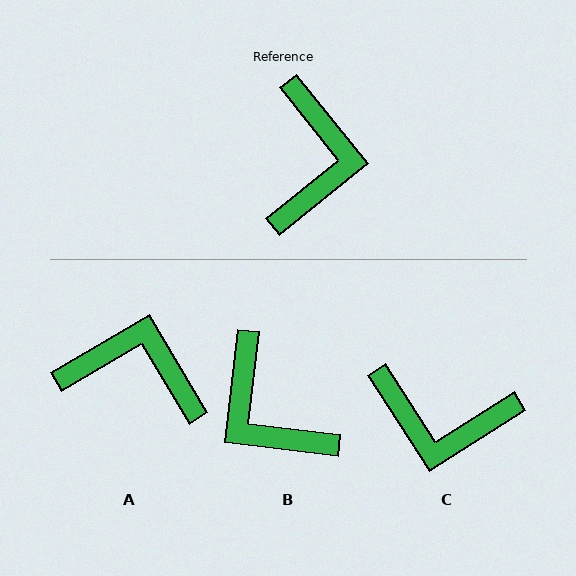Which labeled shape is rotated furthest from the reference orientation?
B, about 135 degrees away.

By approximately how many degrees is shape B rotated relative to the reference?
Approximately 135 degrees clockwise.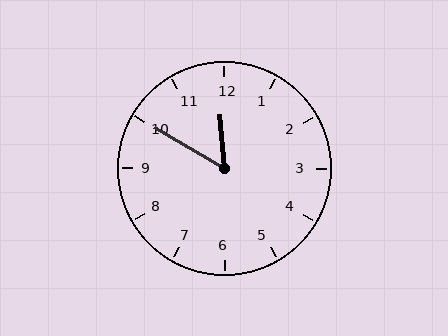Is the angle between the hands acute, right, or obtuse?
It is acute.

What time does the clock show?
11:50.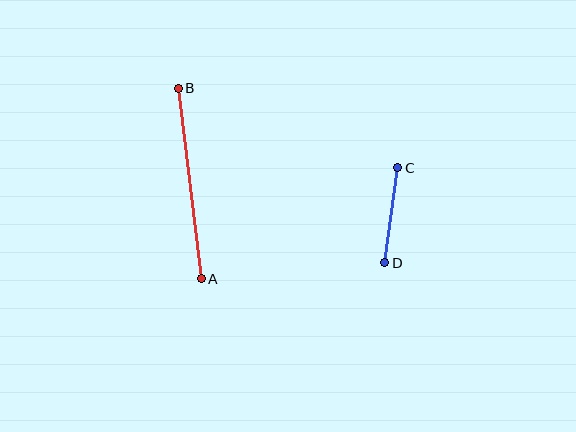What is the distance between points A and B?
The distance is approximately 192 pixels.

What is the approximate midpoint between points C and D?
The midpoint is at approximately (391, 215) pixels.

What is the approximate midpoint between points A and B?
The midpoint is at approximately (190, 183) pixels.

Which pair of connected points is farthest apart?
Points A and B are farthest apart.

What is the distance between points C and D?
The distance is approximately 96 pixels.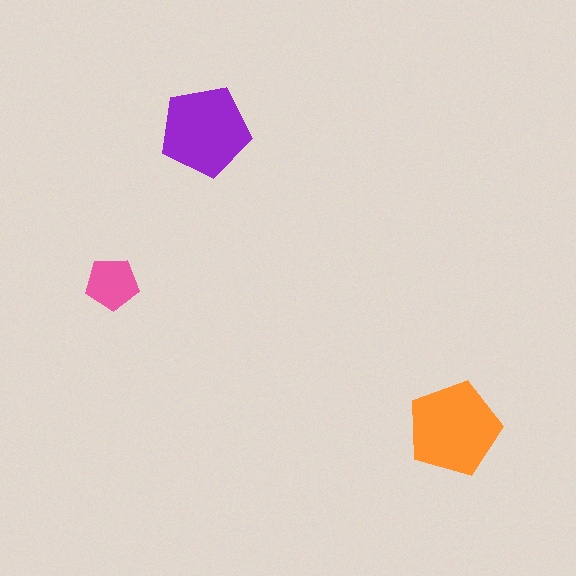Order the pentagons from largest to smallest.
the orange one, the purple one, the pink one.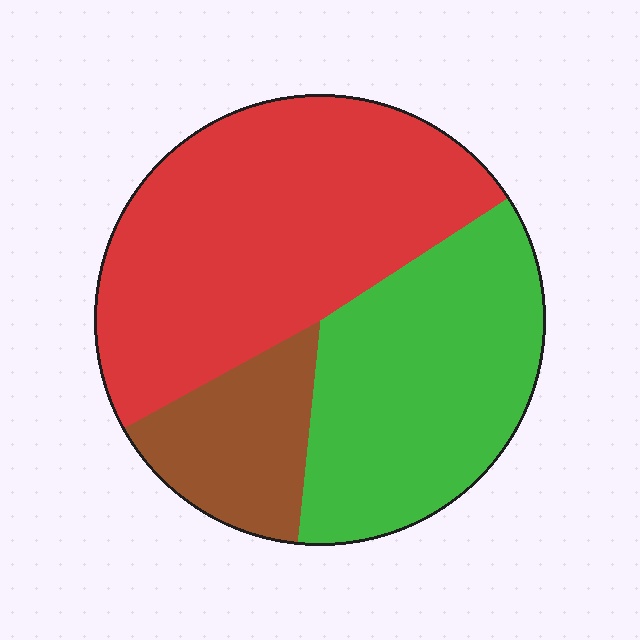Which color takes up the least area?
Brown, at roughly 15%.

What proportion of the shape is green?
Green takes up about three eighths (3/8) of the shape.